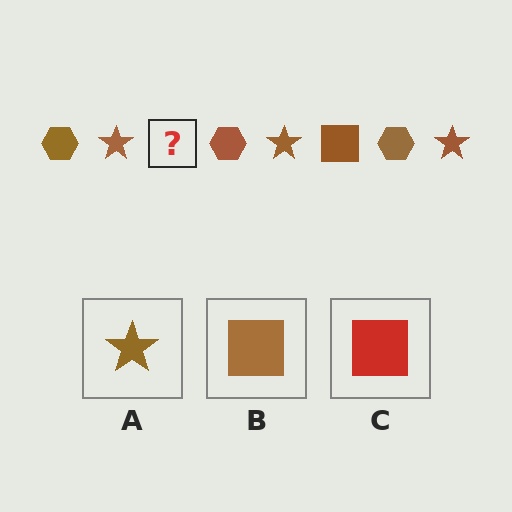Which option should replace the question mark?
Option B.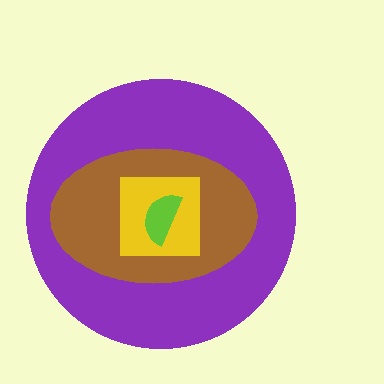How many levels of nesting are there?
4.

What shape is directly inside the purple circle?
The brown ellipse.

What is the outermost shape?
The purple circle.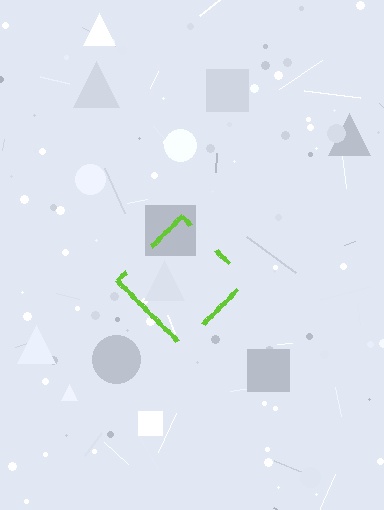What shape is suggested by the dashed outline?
The dashed outline suggests a diamond.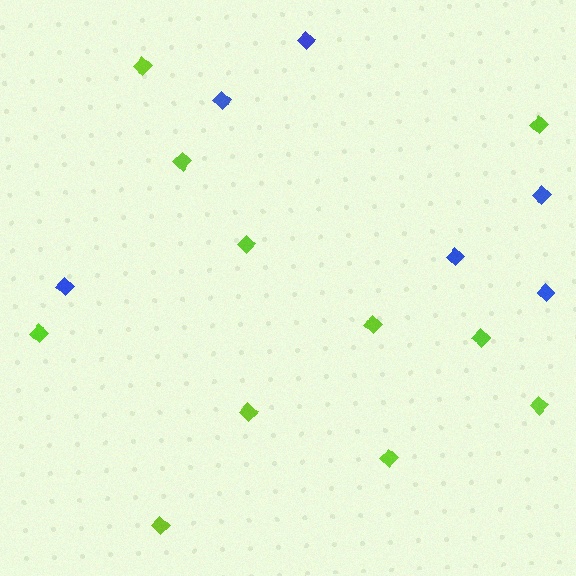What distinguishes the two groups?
There are 2 groups: one group of blue diamonds (6) and one group of lime diamonds (11).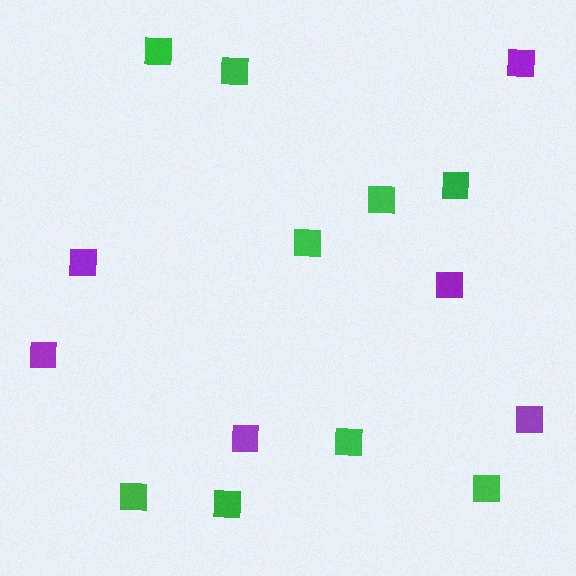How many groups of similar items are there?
There are 2 groups: one group of green squares (9) and one group of purple squares (6).